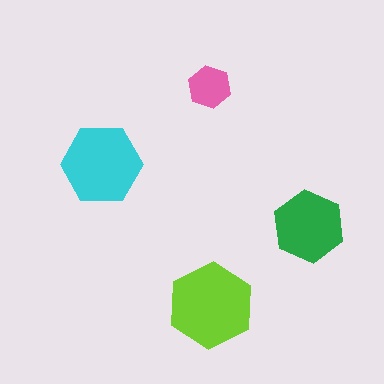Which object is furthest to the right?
The green hexagon is rightmost.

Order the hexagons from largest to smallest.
the lime one, the cyan one, the green one, the pink one.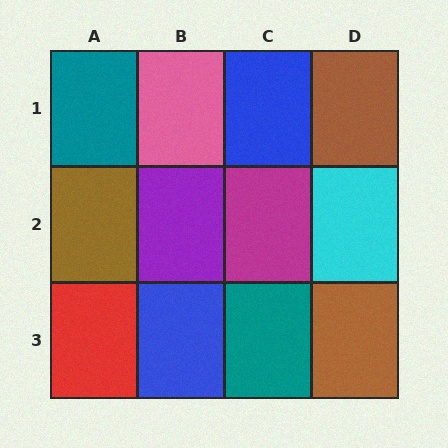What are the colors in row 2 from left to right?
Brown, purple, magenta, cyan.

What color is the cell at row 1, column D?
Brown.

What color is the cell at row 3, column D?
Brown.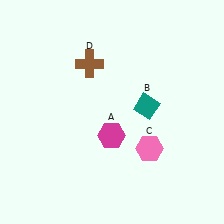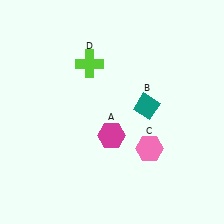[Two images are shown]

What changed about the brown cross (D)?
In Image 1, D is brown. In Image 2, it changed to lime.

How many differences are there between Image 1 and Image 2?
There is 1 difference between the two images.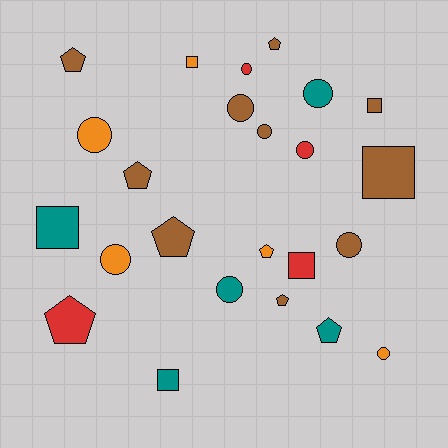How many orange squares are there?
There is 1 orange square.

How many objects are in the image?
There are 24 objects.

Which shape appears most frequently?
Circle, with 10 objects.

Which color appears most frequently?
Brown, with 10 objects.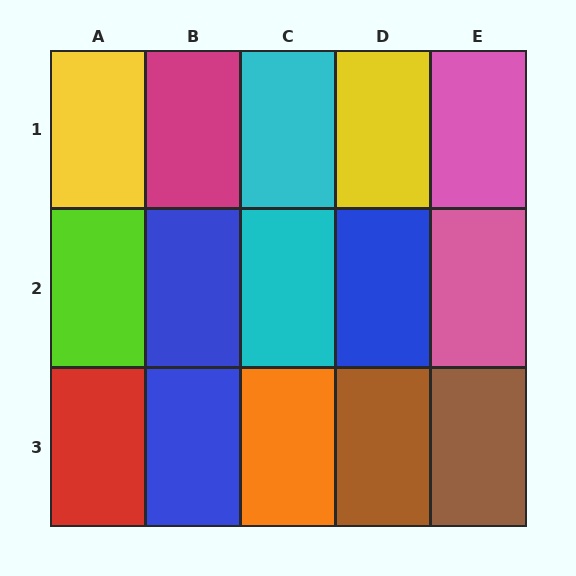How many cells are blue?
3 cells are blue.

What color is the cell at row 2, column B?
Blue.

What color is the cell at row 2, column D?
Blue.